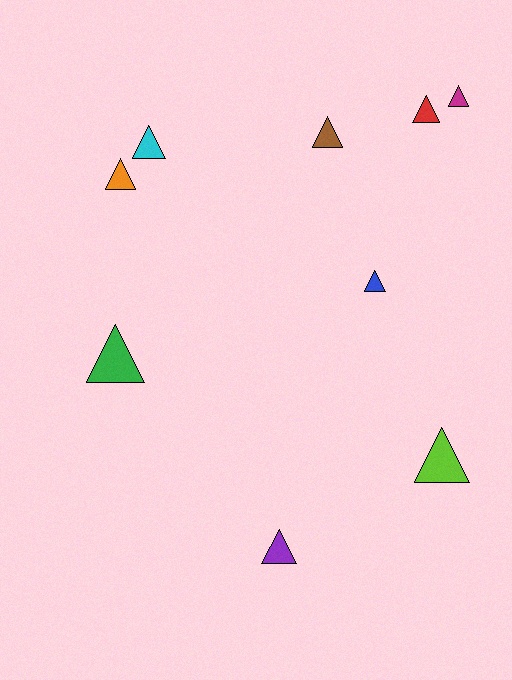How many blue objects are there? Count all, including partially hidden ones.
There is 1 blue object.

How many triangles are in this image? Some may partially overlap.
There are 9 triangles.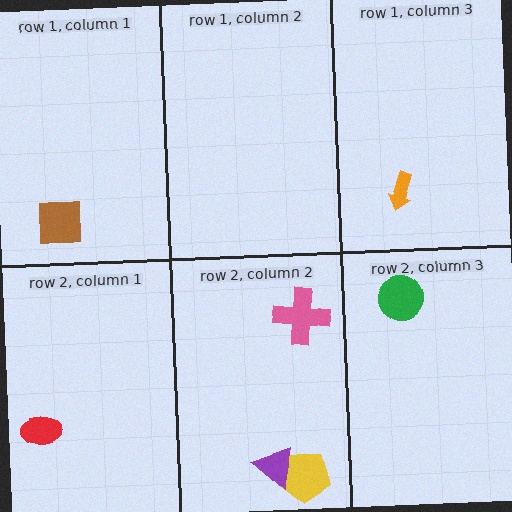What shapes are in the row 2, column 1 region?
The red ellipse.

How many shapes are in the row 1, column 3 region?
1.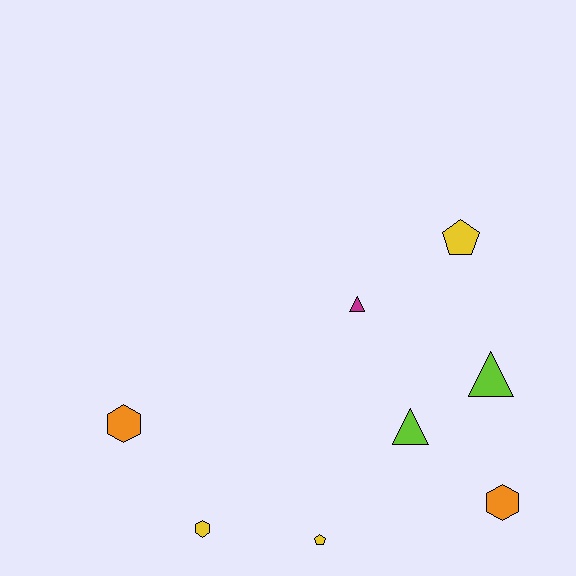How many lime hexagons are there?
There are no lime hexagons.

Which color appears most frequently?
Yellow, with 3 objects.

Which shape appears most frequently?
Triangle, with 3 objects.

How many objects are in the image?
There are 8 objects.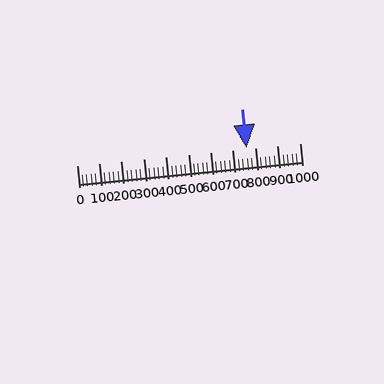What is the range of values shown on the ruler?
The ruler shows values from 0 to 1000.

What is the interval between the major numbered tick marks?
The major tick marks are spaced 100 units apart.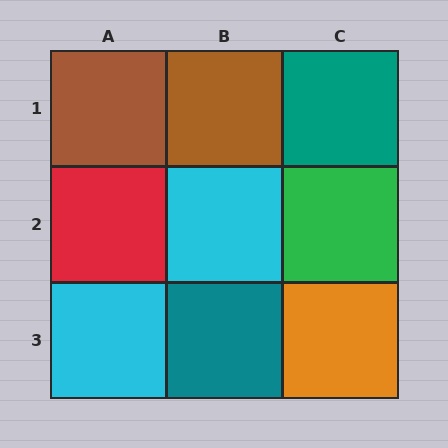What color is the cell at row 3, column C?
Orange.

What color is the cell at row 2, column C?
Green.